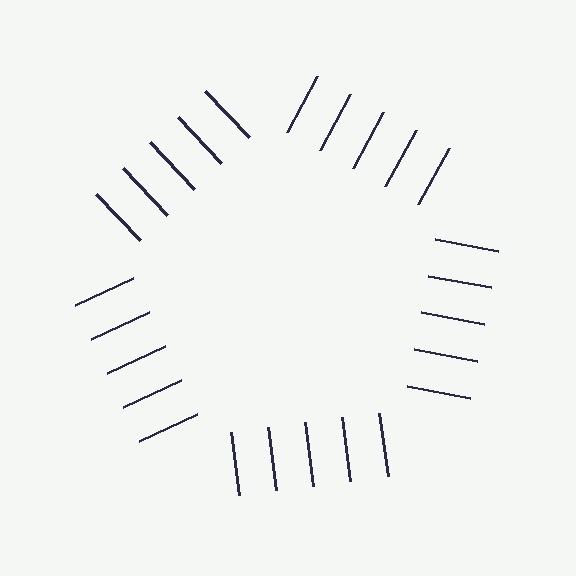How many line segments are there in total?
25 — 5 along each of the 5 edges.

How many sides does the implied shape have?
5 sides — the line-ends trace a pentagon.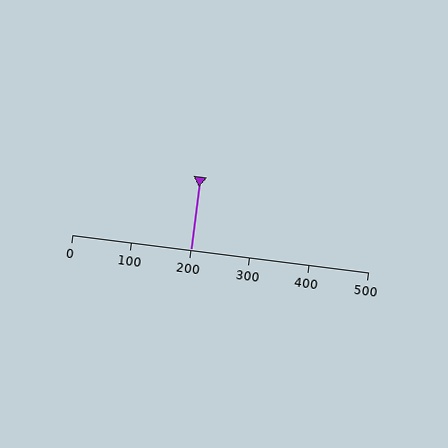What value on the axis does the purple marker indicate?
The marker indicates approximately 200.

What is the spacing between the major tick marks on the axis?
The major ticks are spaced 100 apart.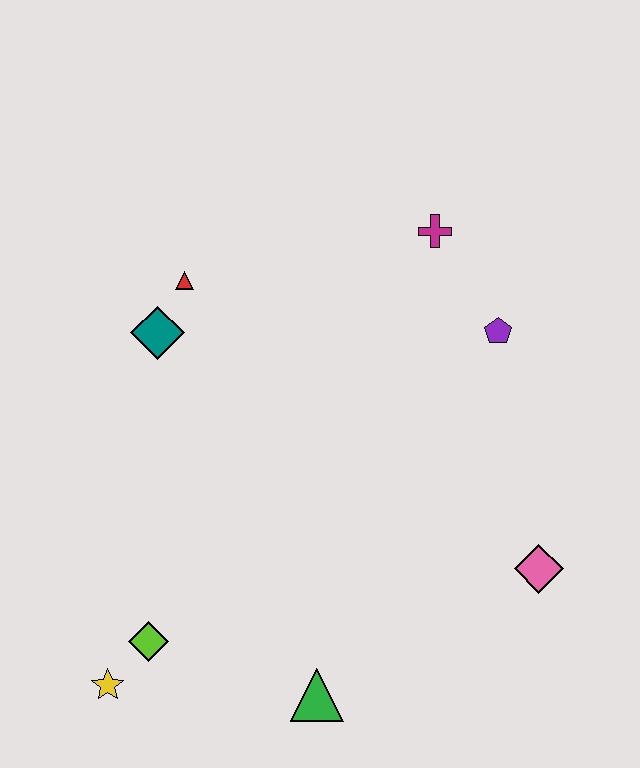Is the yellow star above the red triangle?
No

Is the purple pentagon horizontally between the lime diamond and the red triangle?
No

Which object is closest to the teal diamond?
The red triangle is closest to the teal diamond.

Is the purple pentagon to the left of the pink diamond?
Yes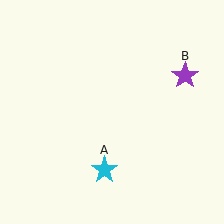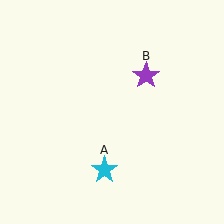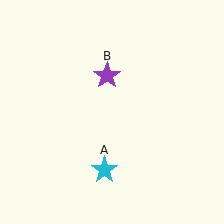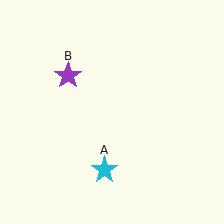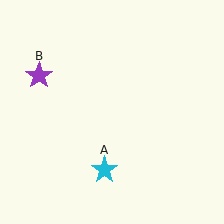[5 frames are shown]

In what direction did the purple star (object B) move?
The purple star (object B) moved left.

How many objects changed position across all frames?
1 object changed position: purple star (object B).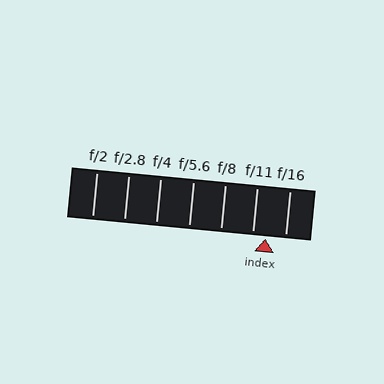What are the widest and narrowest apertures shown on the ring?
The widest aperture shown is f/2 and the narrowest is f/16.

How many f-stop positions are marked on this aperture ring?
There are 7 f-stop positions marked.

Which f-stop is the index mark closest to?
The index mark is closest to f/11.